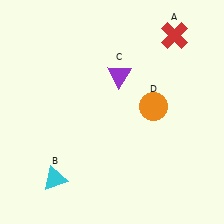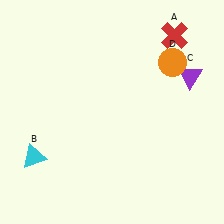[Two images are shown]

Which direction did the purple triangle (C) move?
The purple triangle (C) moved right.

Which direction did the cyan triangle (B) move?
The cyan triangle (B) moved up.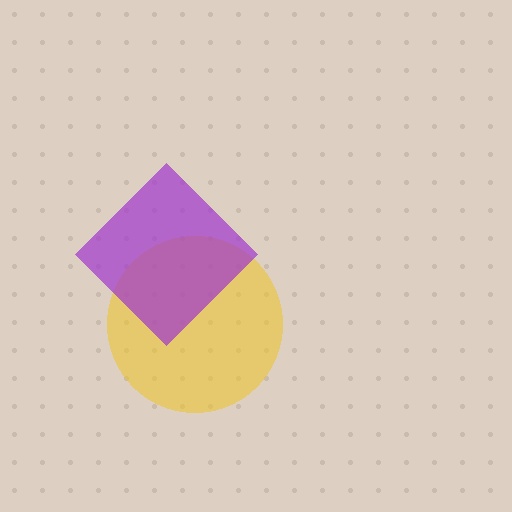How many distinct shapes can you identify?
There are 2 distinct shapes: a yellow circle, a purple diamond.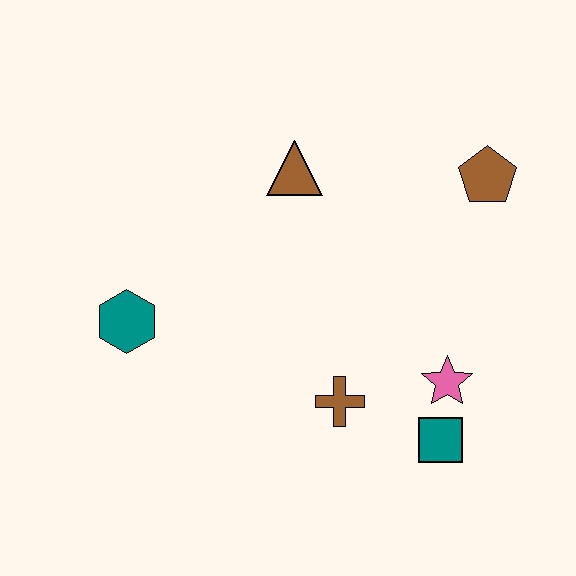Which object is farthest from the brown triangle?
The teal square is farthest from the brown triangle.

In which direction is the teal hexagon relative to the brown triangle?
The teal hexagon is to the left of the brown triangle.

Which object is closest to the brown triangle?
The brown pentagon is closest to the brown triangle.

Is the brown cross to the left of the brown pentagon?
Yes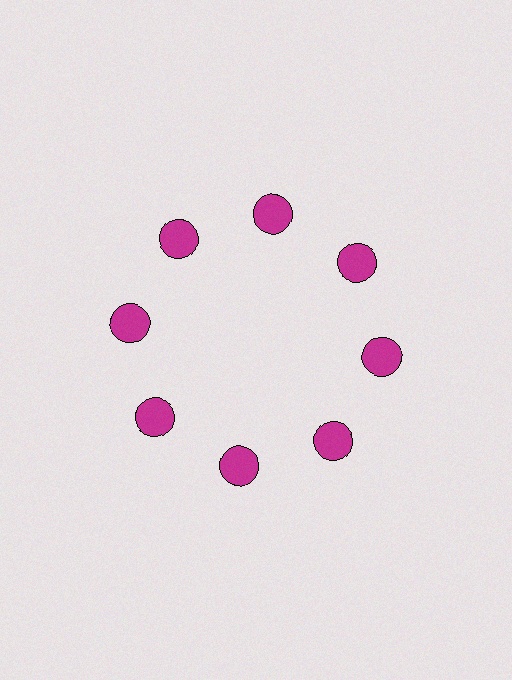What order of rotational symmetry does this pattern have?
This pattern has 8-fold rotational symmetry.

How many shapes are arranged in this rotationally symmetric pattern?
There are 8 shapes, arranged in 8 groups of 1.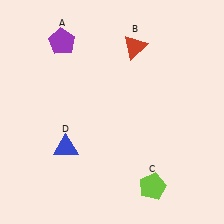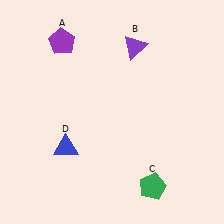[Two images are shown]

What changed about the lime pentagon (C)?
In Image 1, C is lime. In Image 2, it changed to green.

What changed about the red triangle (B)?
In Image 1, B is red. In Image 2, it changed to purple.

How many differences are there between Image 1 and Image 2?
There are 2 differences between the two images.